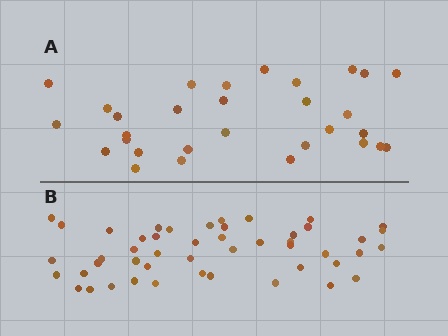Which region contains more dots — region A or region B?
Region B (the bottom region) has more dots.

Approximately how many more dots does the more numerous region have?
Region B has approximately 20 more dots than region A.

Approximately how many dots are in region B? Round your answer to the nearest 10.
About 50 dots. (The exact count is 48, which rounds to 50.)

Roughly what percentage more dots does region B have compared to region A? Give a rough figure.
About 60% more.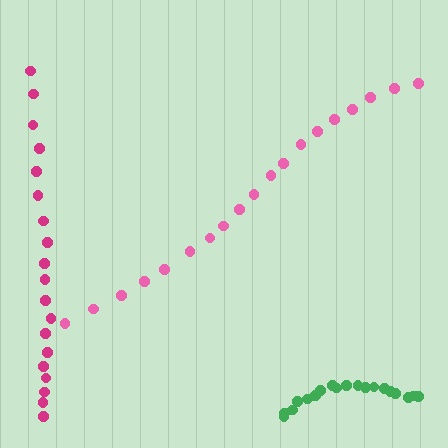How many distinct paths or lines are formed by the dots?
There are 3 distinct paths.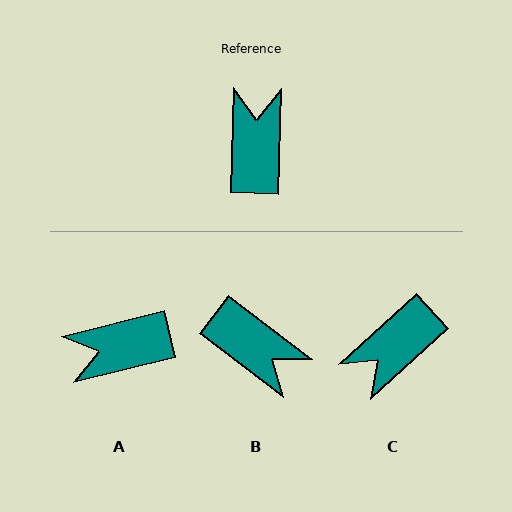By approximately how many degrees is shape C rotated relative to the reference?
Approximately 134 degrees counter-clockwise.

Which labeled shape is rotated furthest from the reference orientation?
C, about 134 degrees away.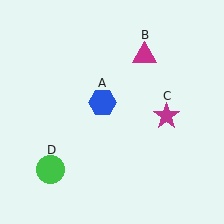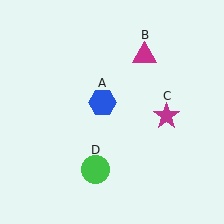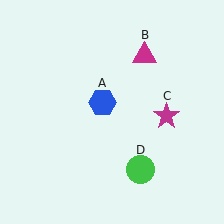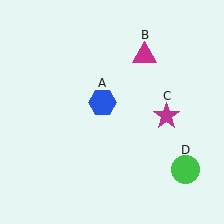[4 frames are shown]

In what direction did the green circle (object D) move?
The green circle (object D) moved right.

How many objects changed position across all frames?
1 object changed position: green circle (object D).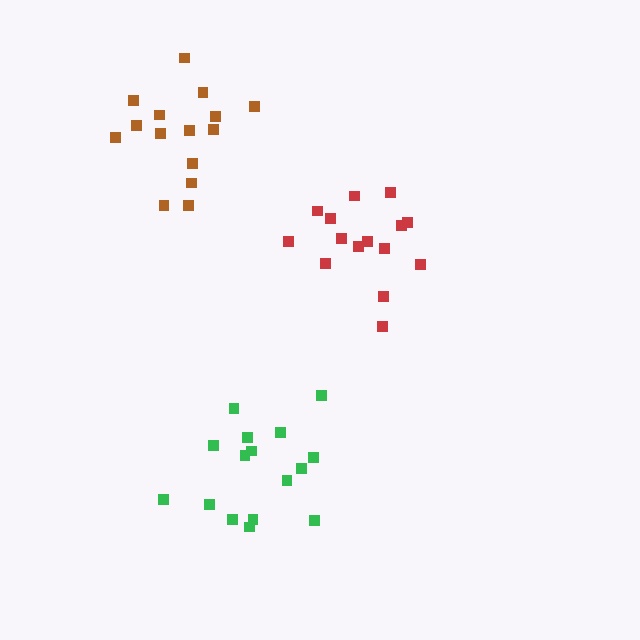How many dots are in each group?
Group 1: 15 dots, Group 2: 16 dots, Group 3: 16 dots (47 total).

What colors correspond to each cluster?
The clusters are colored: red, green, brown.